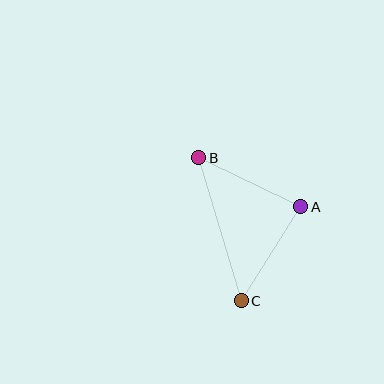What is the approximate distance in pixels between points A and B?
The distance between A and B is approximately 113 pixels.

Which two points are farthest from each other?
Points B and C are farthest from each other.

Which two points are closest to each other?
Points A and C are closest to each other.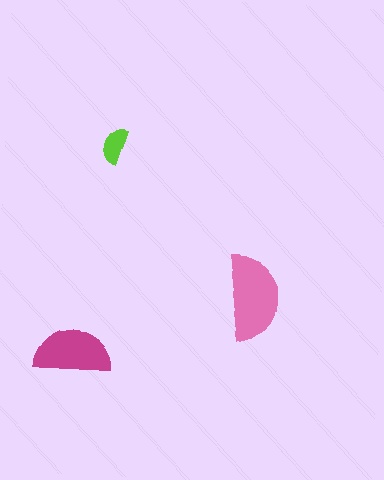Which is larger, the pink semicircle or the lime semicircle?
The pink one.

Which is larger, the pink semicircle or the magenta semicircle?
The pink one.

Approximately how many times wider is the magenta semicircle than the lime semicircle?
About 2 times wider.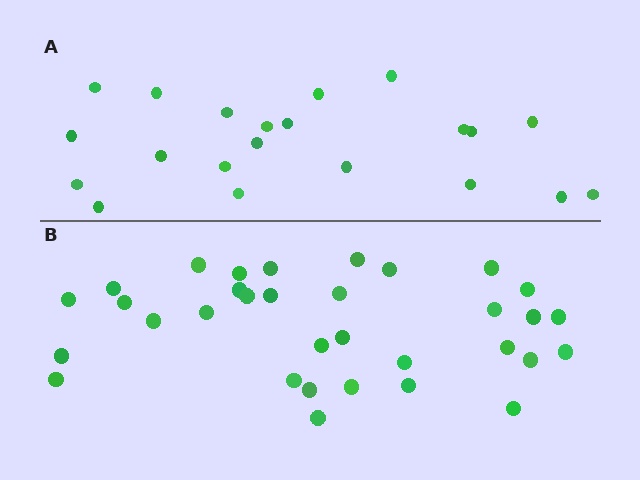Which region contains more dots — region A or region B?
Region B (the bottom region) has more dots.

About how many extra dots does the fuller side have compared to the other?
Region B has roughly 12 or so more dots than region A.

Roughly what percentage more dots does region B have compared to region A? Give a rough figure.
About 55% more.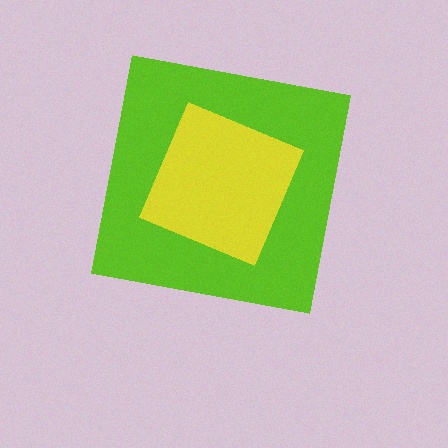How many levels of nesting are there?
2.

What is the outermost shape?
The lime square.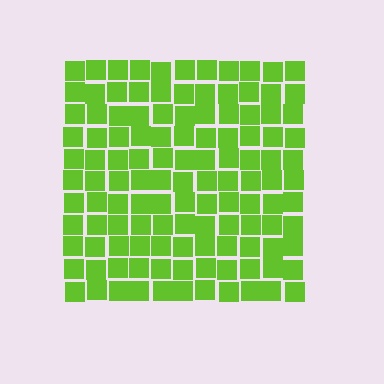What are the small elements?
The small elements are squares.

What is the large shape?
The large shape is a square.